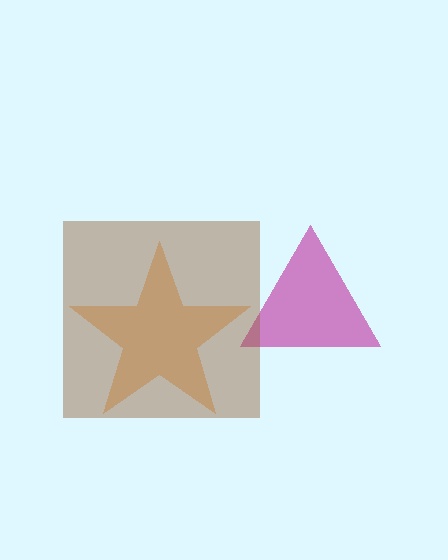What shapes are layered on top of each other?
The layered shapes are: a magenta triangle, an orange star, a brown square.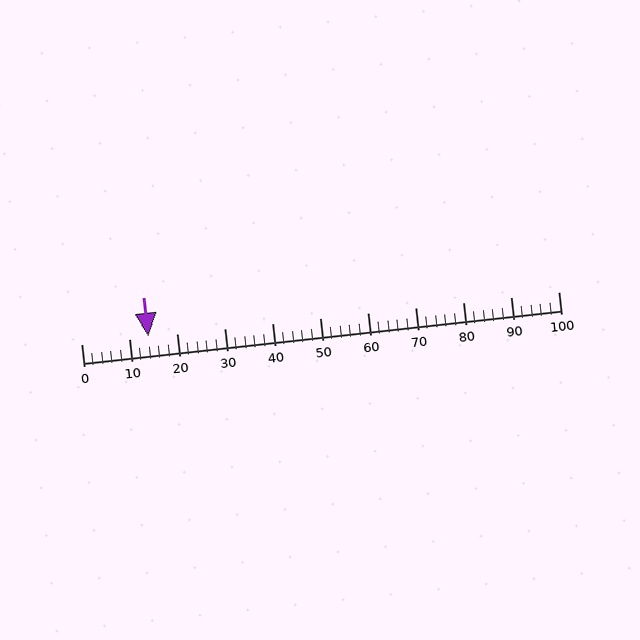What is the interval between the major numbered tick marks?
The major tick marks are spaced 10 units apart.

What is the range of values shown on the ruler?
The ruler shows values from 0 to 100.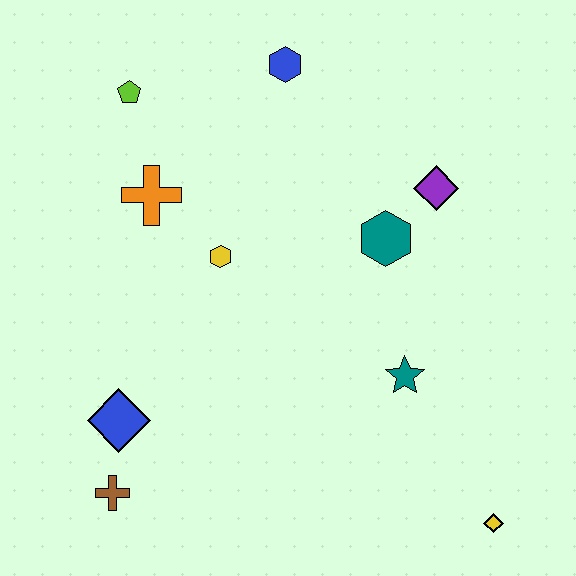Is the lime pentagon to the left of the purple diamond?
Yes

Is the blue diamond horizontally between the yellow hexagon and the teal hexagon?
No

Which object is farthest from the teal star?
The lime pentagon is farthest from the teal star.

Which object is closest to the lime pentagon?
The orange cross is closest to the lime pentagon.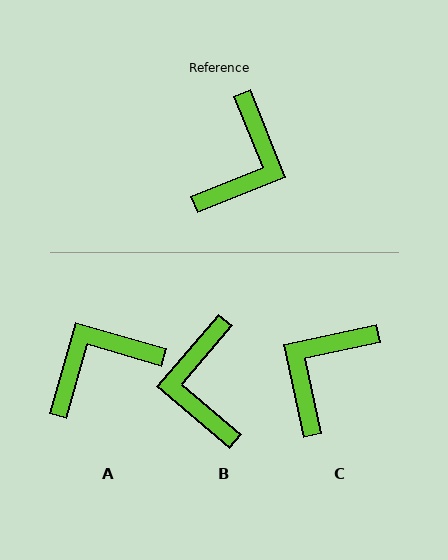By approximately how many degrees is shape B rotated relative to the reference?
Approximately 152 degrees clockwise.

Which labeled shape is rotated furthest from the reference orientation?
C, about 170 degrees away.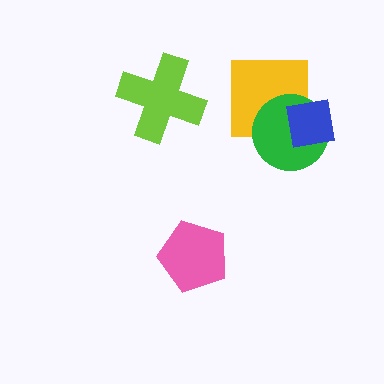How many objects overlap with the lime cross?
0 objects overlap with the lime cross.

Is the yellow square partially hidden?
Yes, it is partially covered by another shape.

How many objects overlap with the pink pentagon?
0 objects overlap with the pink pentagon.